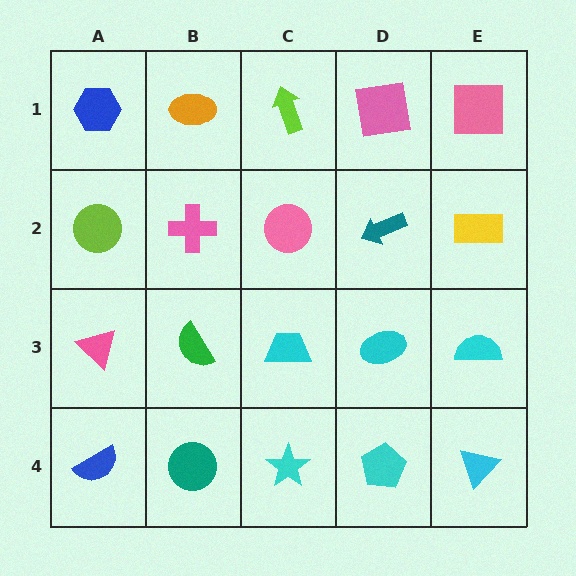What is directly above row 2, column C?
A lime arrow.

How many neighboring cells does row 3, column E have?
3.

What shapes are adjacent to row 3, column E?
A yellow rectangle (row 2, column E), a cyan triangle (row 4, column E), a cyan ellipse (row 3, column D).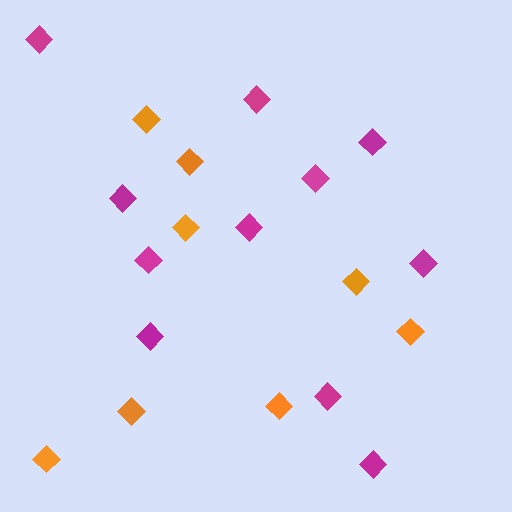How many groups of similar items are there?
There are 2 groups: one group of magenta diamonds (11) and one group of orange diamonds (8).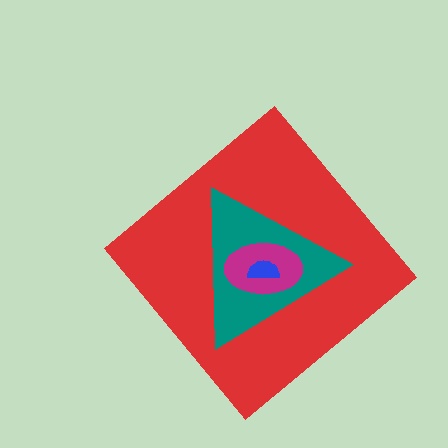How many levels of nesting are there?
4.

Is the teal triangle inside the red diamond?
Yes.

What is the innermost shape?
The blue semicircle.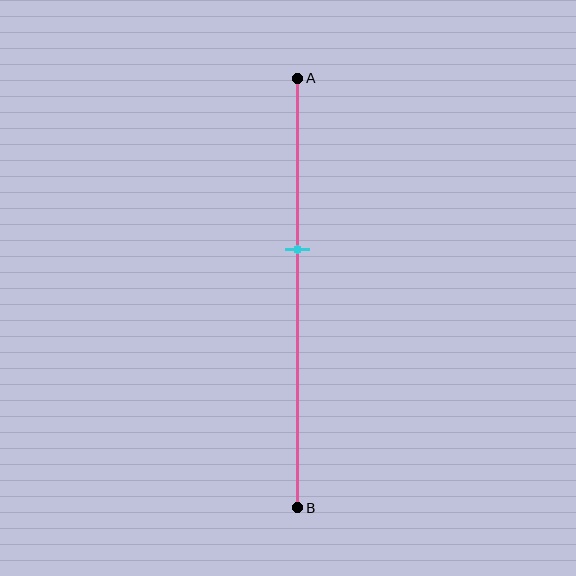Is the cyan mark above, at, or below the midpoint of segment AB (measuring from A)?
The cyan mark is above the midpoint of segment AB.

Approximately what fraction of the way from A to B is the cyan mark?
The cyan mark is approximately 40% of the way from A to B.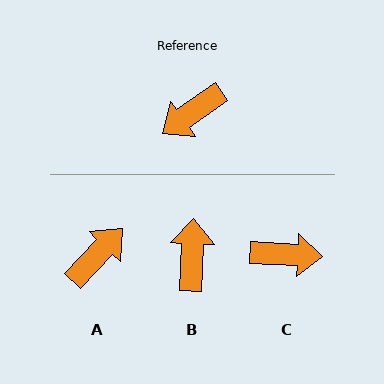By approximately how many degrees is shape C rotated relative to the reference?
Approximately 142 degrees counter-clockwise.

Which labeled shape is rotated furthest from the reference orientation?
A, about 169 degrees away.